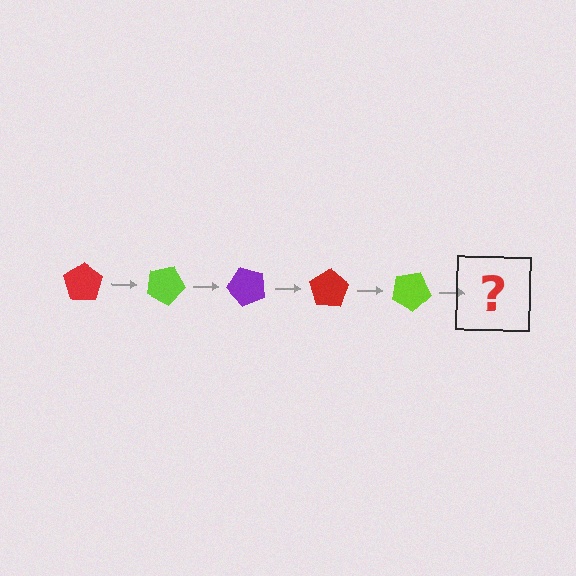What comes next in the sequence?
The next element should be a purple pentagon, rotated 125 degrees from the start.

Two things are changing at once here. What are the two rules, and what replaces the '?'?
The two rules are that it rotates 25 degrees each step and the color cycles through red, lime, and purple. The '?' should be a purple pentagon, rotated 125 degrees from the start.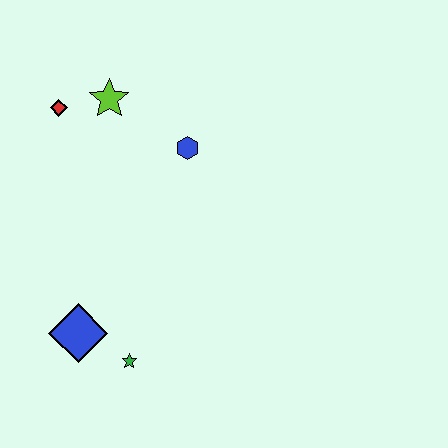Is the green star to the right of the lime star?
Yes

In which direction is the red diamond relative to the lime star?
The red diamond is to the left of the lime star.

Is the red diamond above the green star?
Yes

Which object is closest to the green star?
The blue diamond is closest to the green star.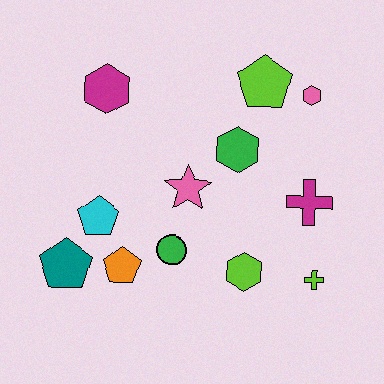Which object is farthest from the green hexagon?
The teal pentagon is farthest from the green hexagon.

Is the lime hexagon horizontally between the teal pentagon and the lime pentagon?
Yes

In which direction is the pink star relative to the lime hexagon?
The pink star is above the lime hexagon.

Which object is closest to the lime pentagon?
The pink hexagon is closest to the lime pentagon.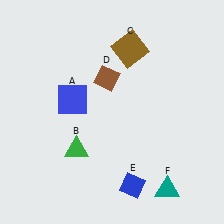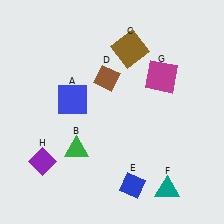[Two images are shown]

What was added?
A magenta square (G), a purple diamond (H) were added in Image 2.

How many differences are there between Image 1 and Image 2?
There are 2 differences between the two images.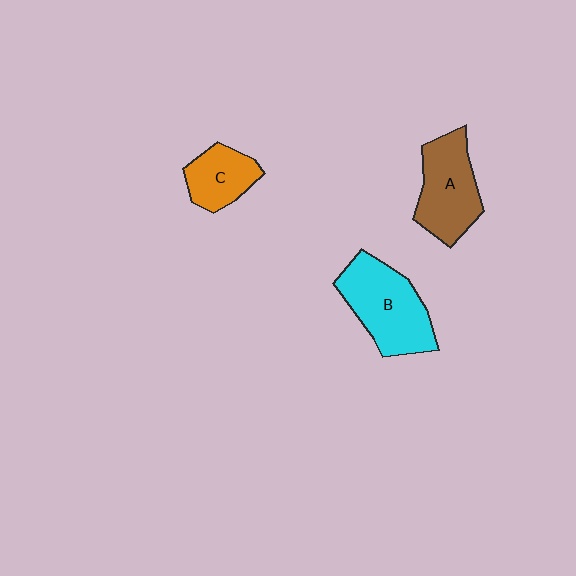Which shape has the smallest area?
Shape C (orange).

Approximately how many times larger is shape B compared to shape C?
Approximately 1.8 times.